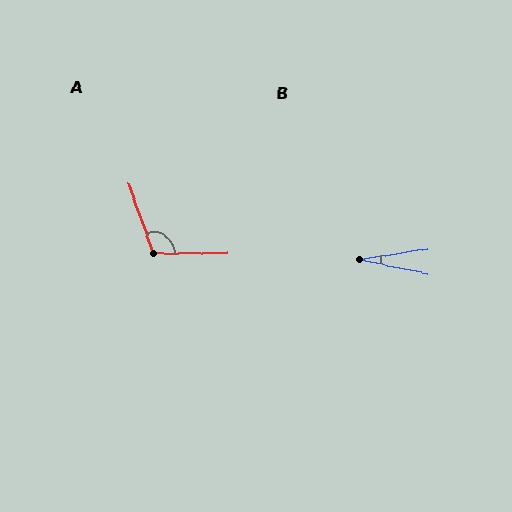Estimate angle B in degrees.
Approximately 21 degrees.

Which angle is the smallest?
B, at approximately 21 degrees.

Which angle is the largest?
A, at approximately 109 degrees.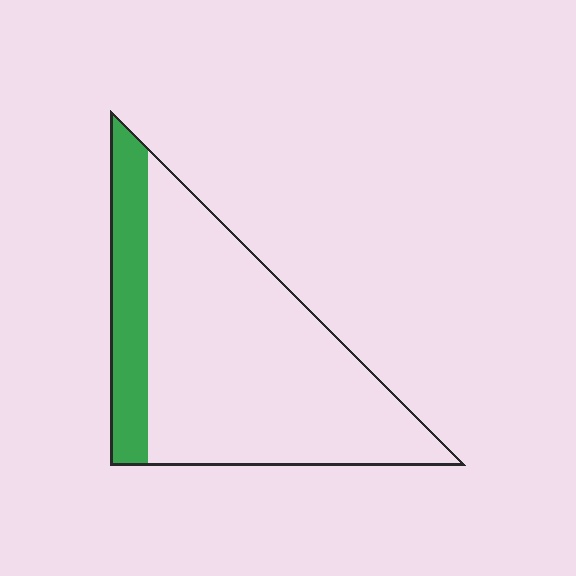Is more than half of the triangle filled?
No.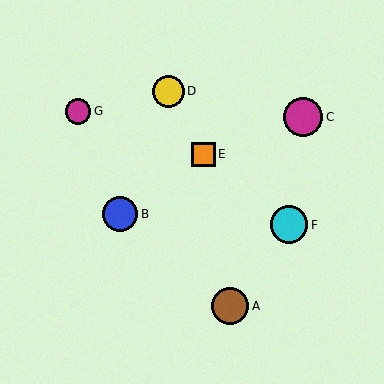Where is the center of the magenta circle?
The center of the magenta circle is at (303, 117).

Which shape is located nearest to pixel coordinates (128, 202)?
The blue circle (labeled B) at (120, 214) is nearest to that location.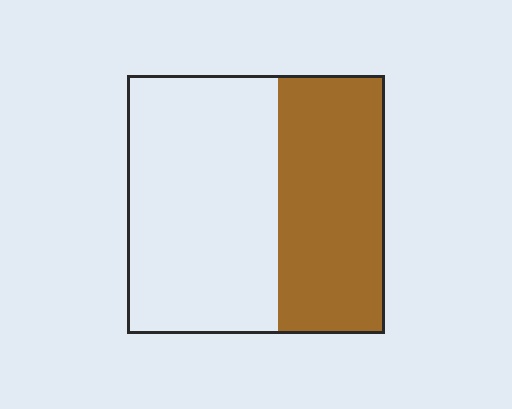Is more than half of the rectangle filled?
No.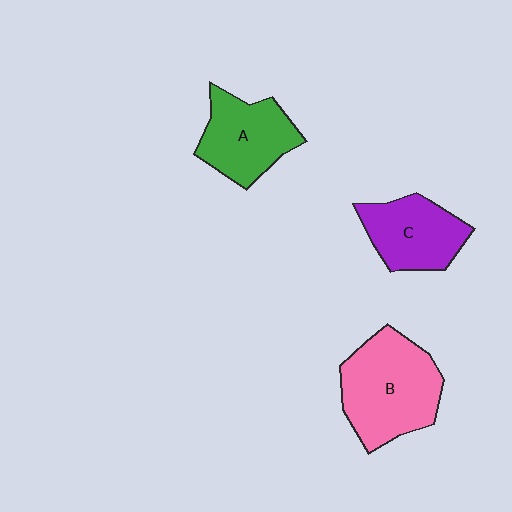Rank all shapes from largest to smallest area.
From largest to smallest: B (pink), A (green), C (purple).